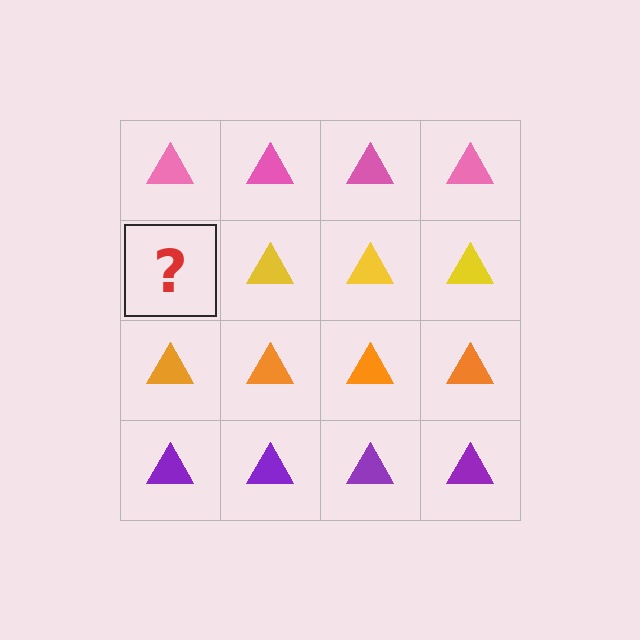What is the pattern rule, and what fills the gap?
The rule is that each row has a consistent color. The gap should be filled with a yellow triangle.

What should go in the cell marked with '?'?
The missing cell should contain a yellow triangle.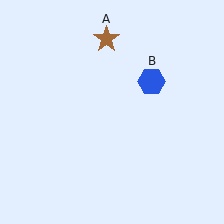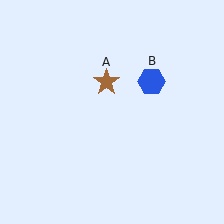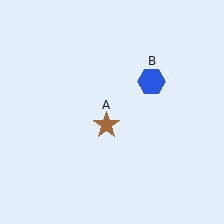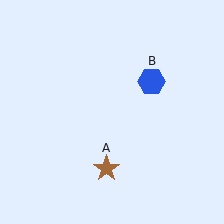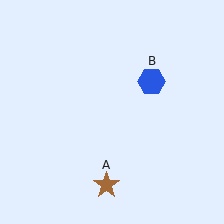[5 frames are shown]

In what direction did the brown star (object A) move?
The brown star (object A) moved down.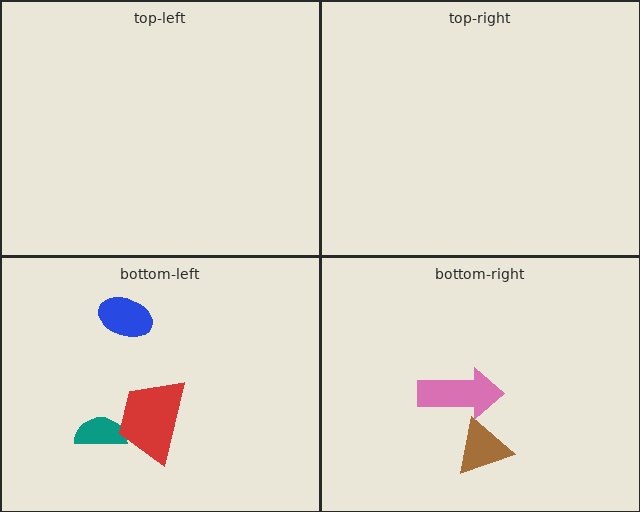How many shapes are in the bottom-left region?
3.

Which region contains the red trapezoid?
The bottom-left region.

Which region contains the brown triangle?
The bottom-right region.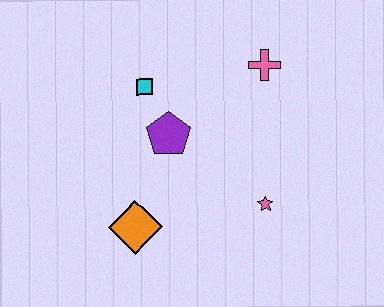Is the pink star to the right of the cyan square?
Yes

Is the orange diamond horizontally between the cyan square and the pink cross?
No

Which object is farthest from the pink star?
The cyan square is farthest from the pink star.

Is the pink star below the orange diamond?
No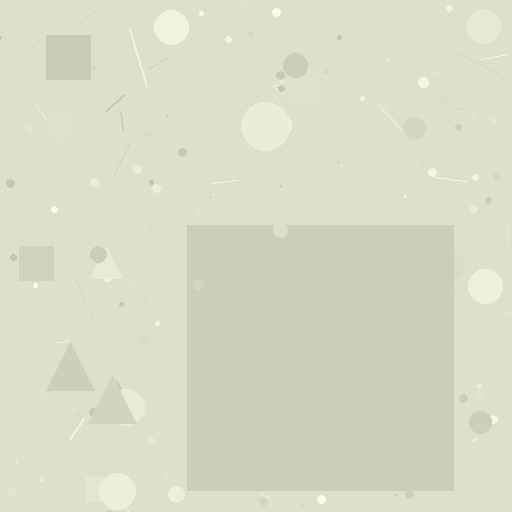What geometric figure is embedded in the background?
A square is embedded in the background.